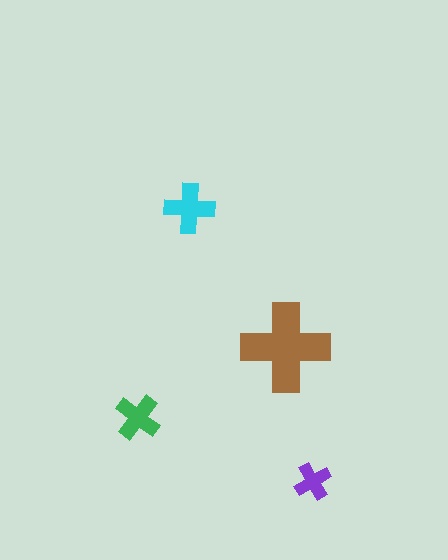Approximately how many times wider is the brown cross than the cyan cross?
About 2 times wider.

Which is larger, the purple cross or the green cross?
The green one.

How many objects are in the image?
There are 4 objects in the image.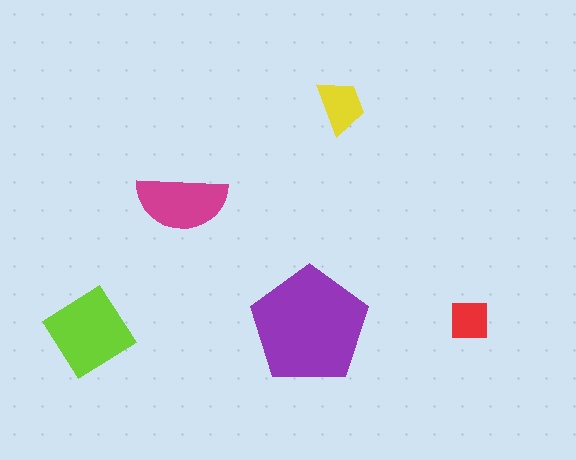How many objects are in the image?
There are 5 objects in the image.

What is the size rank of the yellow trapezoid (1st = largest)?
4th.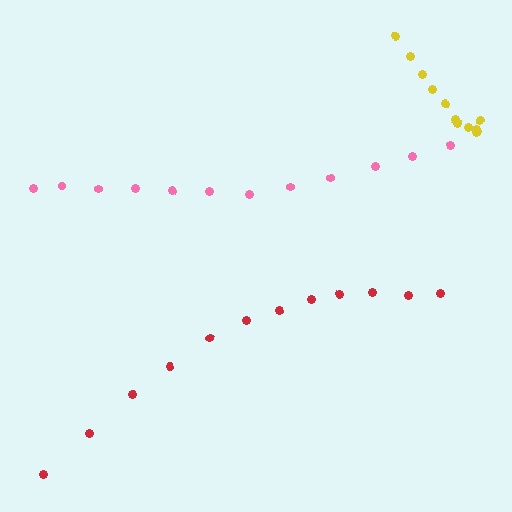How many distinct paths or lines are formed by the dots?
There are 3 distinct paths.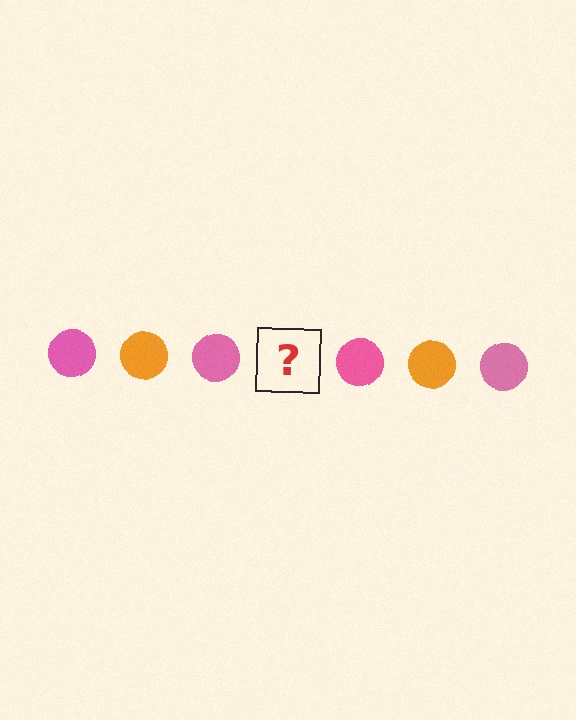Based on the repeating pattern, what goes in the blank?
The blank should be an orange circle.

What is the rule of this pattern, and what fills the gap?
The rule is that the pattern cycles through pink, orange circles. The gap should be filled with an orange circle.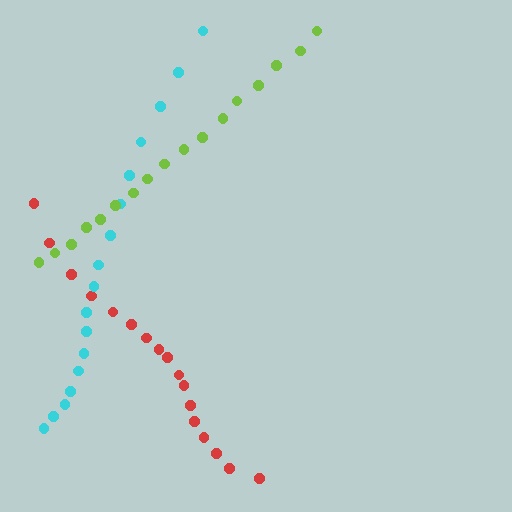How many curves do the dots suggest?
There are 3 distinct paths.